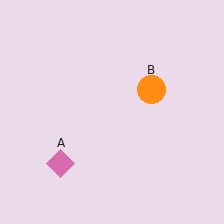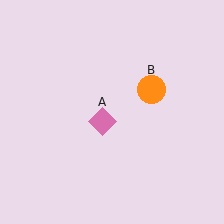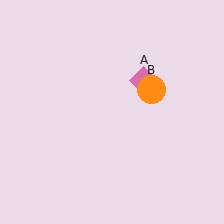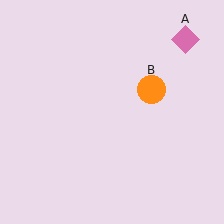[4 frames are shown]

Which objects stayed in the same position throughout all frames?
Orange circle (object B) remained stationary.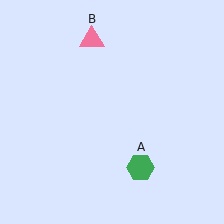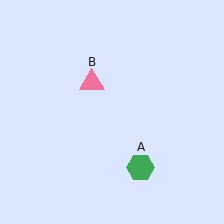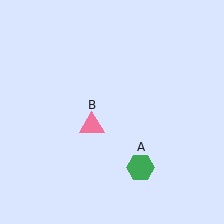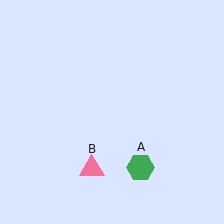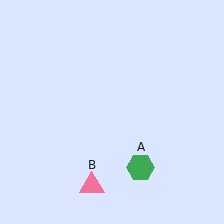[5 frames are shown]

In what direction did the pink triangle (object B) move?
The pink triangle (object B) moved down.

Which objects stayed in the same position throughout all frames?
Green hexagon (object A) remained stationary.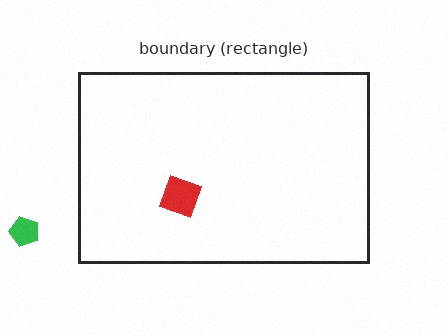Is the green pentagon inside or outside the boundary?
Outside.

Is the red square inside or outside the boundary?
Inside.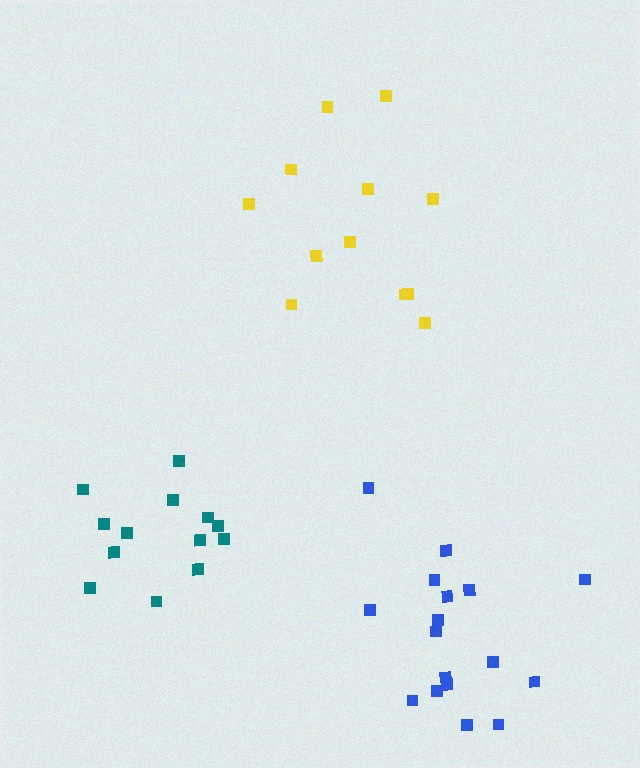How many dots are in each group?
Group 1: 13 dots, Group 2: 17 dots, Group 3: 12 dots (42 total).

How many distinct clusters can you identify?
There are 3 distinct clusters.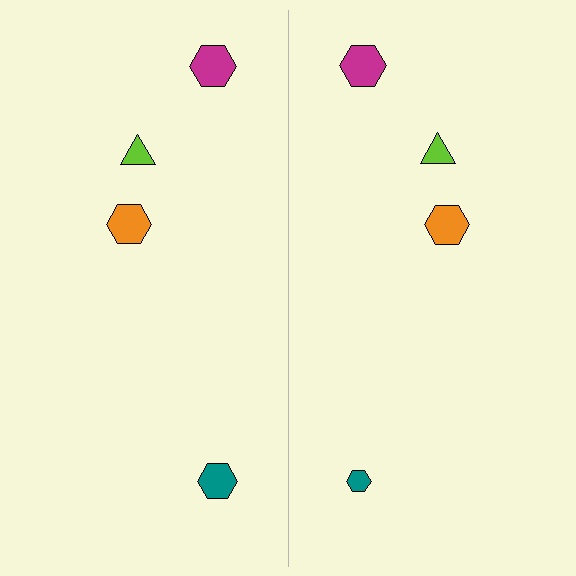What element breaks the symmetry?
The teal hexagon on the right side has a different size than its mirror counterpart.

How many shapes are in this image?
There are 8 shapes in this image.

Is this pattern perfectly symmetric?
No, the pattern is not perfectly symmetric. The teal hexagon on the right side has a different size than its mirror counterpart.